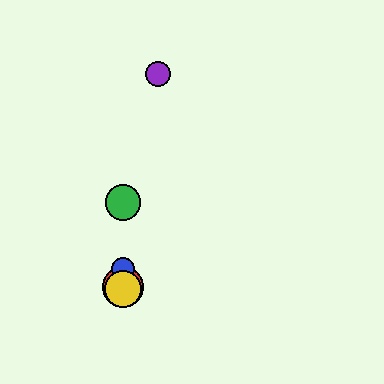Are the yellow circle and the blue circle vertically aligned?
Yes, both are at x≈123.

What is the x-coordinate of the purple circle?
The purple circle is at x≈158.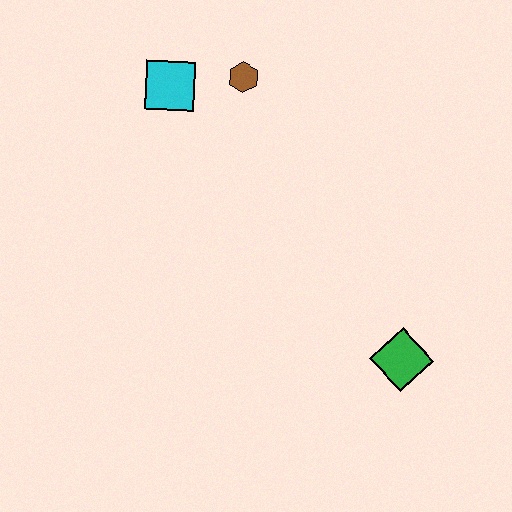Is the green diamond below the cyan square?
Yes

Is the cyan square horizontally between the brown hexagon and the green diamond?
No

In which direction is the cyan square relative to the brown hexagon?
The cyan square is to the left of the brown hexagon.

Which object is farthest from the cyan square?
The green diamond is farthest from the cyan square.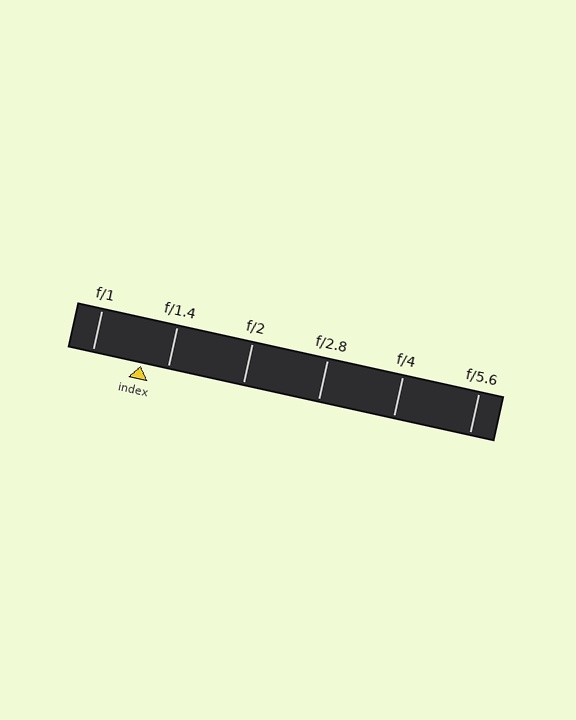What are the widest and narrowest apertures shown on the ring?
The widest aperture shown is f/1 and the narrowest is f/5.6.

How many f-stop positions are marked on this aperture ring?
There are 6 f-stop positions marked.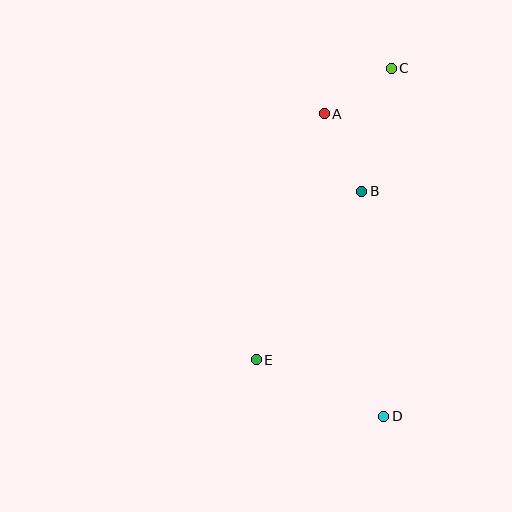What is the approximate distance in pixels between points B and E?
The distance between B and E is approximately 199 pixels.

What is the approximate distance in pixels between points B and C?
The distance between B and C is approximately 127 pixels.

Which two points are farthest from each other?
Points C and D are farthest from each other.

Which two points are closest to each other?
Points A and C are closest to each other.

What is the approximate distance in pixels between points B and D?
The distance between B and D is approximately 226 pixels.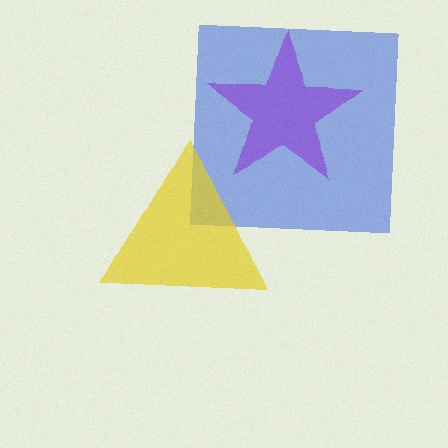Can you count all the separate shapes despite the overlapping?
Yes, there are 3 separate shapes.